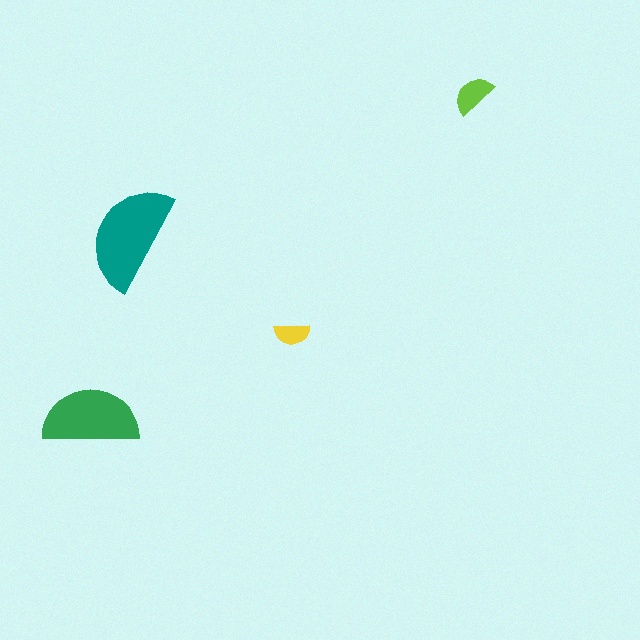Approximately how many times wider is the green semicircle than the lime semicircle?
About 2 times wider.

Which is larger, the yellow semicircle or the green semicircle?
The green one.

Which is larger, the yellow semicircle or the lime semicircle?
The lime one.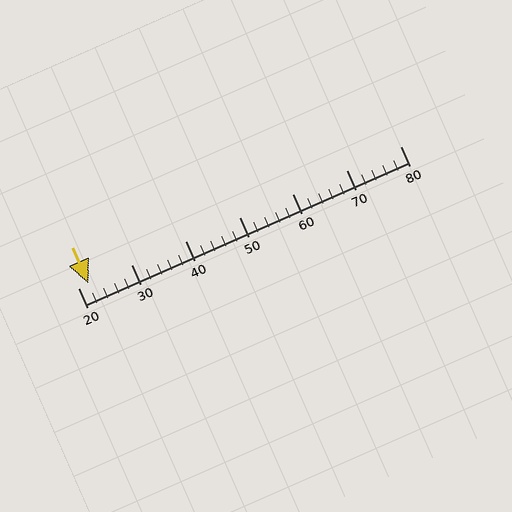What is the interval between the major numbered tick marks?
The major tick marks are spaced 10 units apart.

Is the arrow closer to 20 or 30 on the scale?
The arrow is closer to 20.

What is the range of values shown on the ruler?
The ruler shows values from 20 to 80.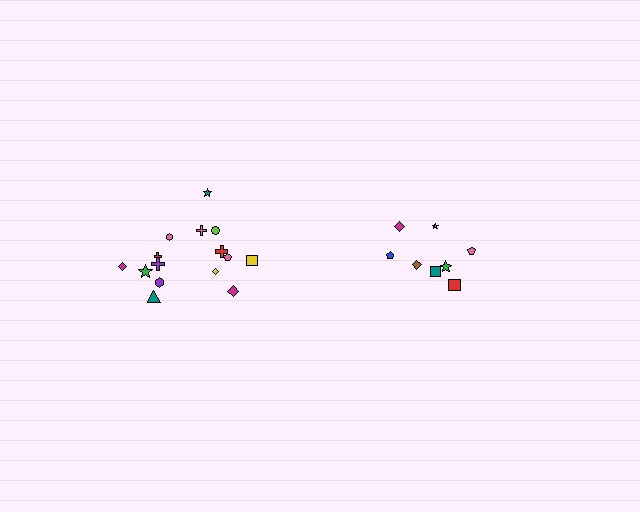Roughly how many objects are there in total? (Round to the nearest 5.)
Roughly 25 objects in total.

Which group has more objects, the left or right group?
The left group.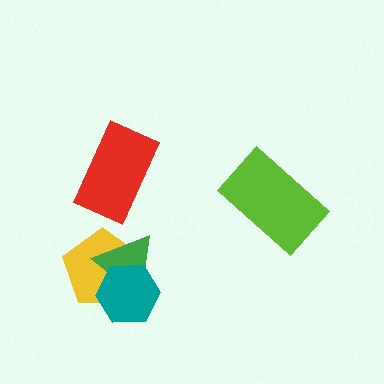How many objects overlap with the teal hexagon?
2 objects overlap with the teal hexagon.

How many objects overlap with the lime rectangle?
0 objects overlap with the lime rectangle.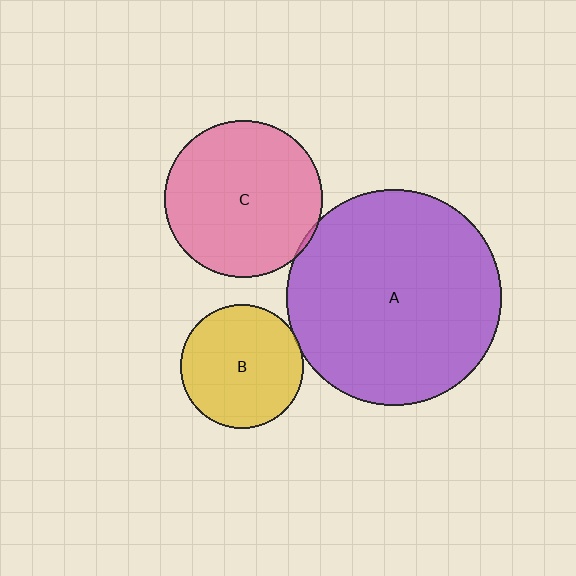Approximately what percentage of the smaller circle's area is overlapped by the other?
Approximately 5%.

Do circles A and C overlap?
Yes.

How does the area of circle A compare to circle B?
Approximately 3.0 times.